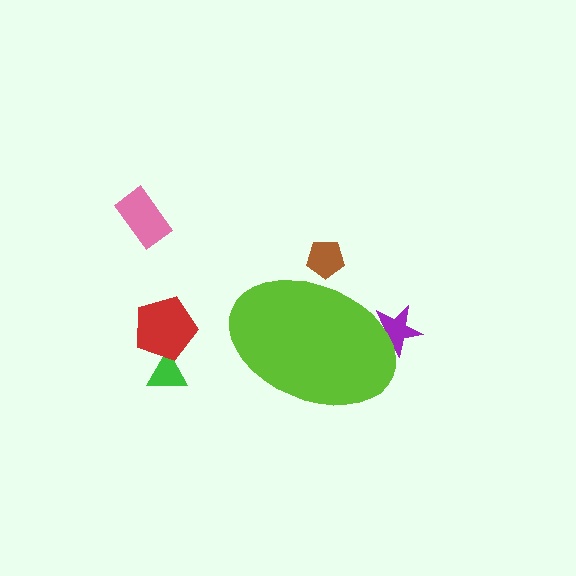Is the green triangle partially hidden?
No, the green triangle is fully visible.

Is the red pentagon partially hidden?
No, the red pentagon is fully visible.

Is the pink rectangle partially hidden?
No, the pink rectangle is fully visible.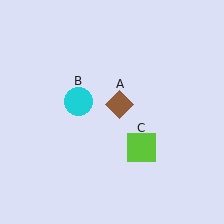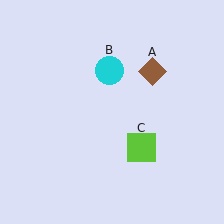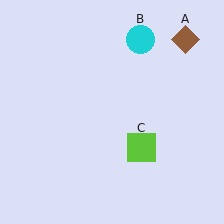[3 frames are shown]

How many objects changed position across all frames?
2 objects changed position: brown diamond (object A), cyan circle (object B).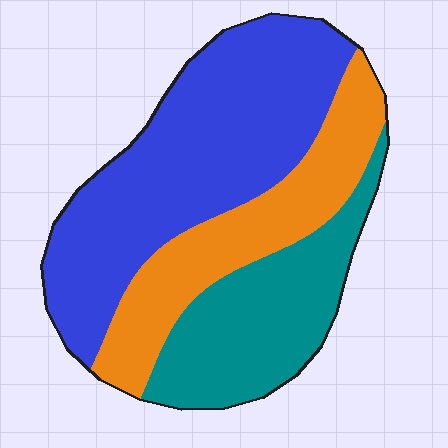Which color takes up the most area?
Blue, at roughly 50%.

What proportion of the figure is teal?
Teal covers roughly 25% of the figure.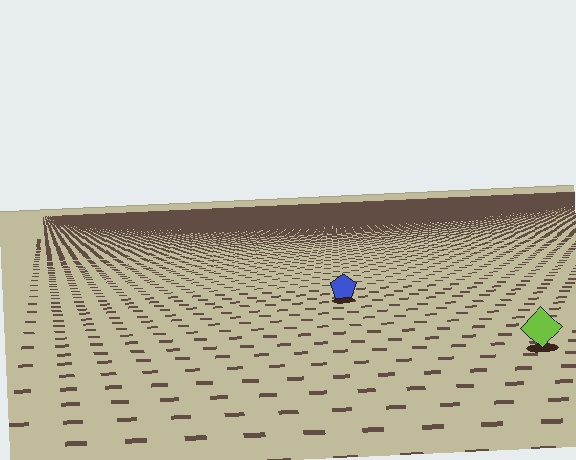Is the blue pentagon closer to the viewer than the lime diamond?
No. The lime diamond is closer — you can tell from the texture gradient: the ground texture is coarser near it.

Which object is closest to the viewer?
The lime diamond is closest. The texture marks near it are larger and more spread out.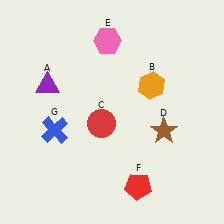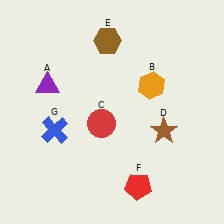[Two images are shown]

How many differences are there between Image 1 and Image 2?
There is 1 difference between the two images.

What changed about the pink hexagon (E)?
In Image 1, E is pink. In Image 2, it changed to brown.